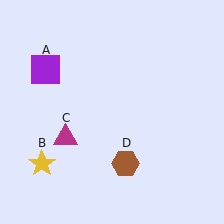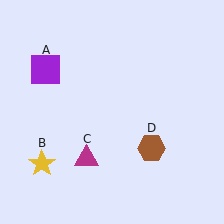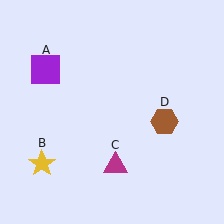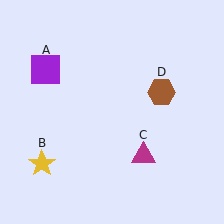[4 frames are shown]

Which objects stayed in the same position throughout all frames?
Purple square (object A) and yellow star (object B) remained stationary.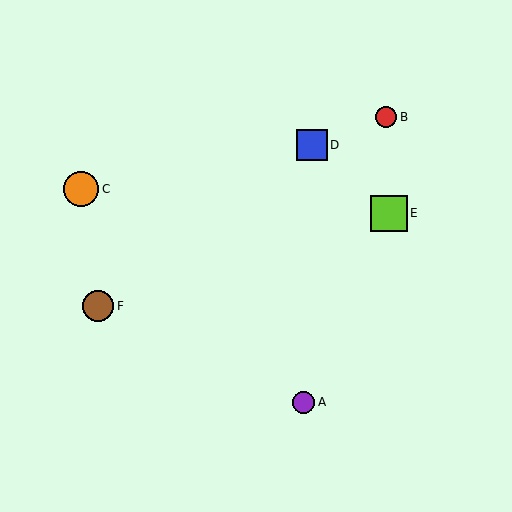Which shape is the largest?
The lime square (labeled E) is the largest.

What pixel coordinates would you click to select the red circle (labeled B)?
Click at (386, 117) to select the red circle B.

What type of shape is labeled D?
Shape D is a blue square.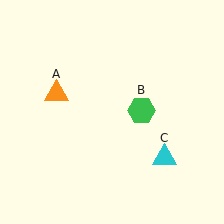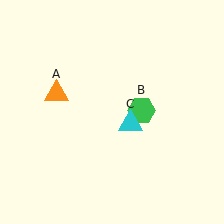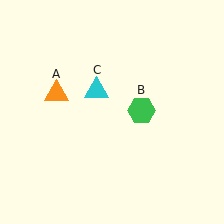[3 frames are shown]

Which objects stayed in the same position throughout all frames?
Orange triangle (object A) and green hexagon (object B) remained stationary.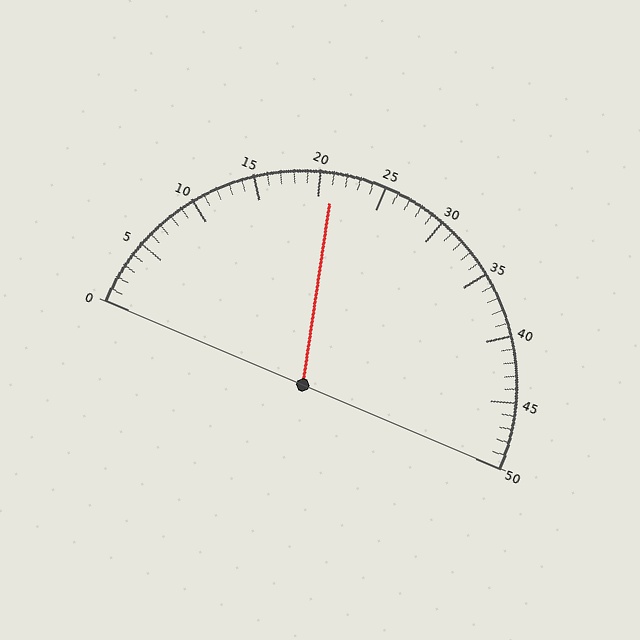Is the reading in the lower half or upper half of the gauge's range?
The reading is in the lower half of the range (0 to 50).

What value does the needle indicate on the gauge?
The needle indicates approximately 21.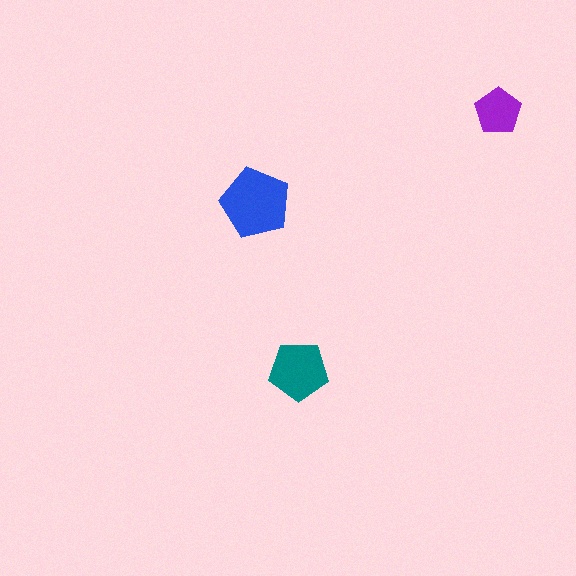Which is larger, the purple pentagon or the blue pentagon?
The blue one.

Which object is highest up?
The purple pentagon is topmost.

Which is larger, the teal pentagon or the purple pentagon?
The teal one.